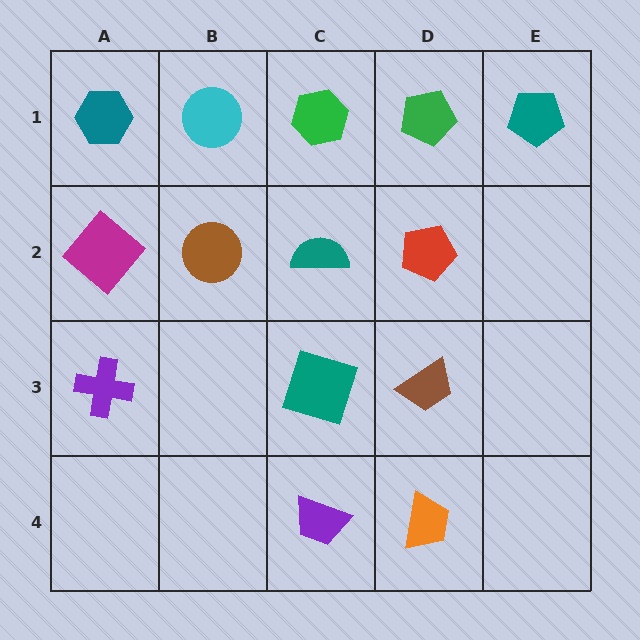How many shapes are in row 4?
2 shapes.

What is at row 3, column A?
A purple cross.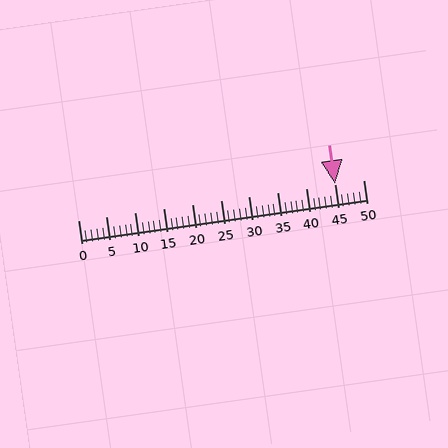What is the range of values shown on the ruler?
The ruler shows values from 0 to 50.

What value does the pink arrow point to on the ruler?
The pink arrow points to approximately 45.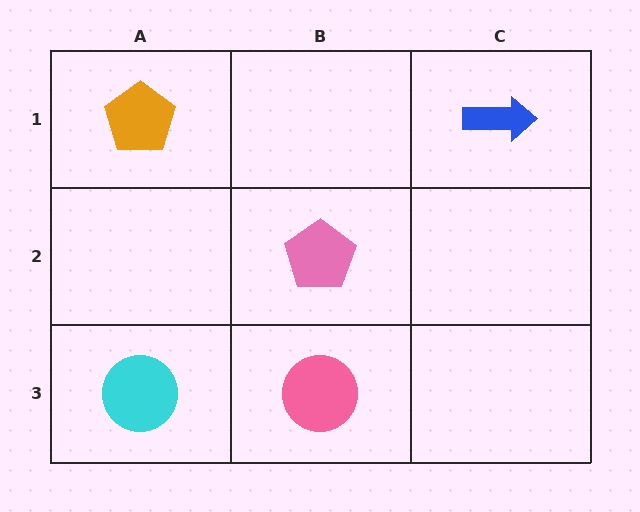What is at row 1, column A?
An orange pentagon.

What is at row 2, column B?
A pink pentagon.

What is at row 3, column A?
A cyan circle.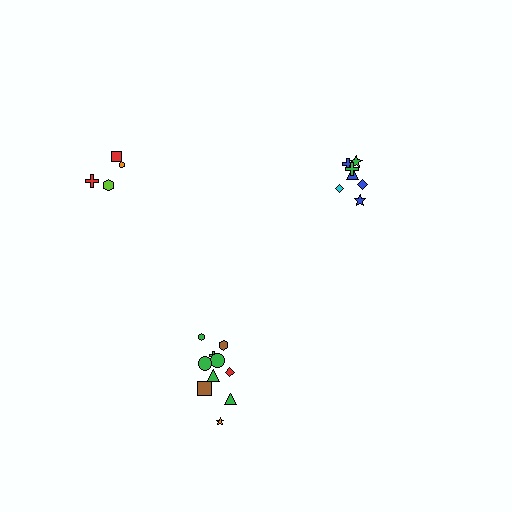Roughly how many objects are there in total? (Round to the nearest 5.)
Roughly 20 objects in total.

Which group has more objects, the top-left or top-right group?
The top-right group.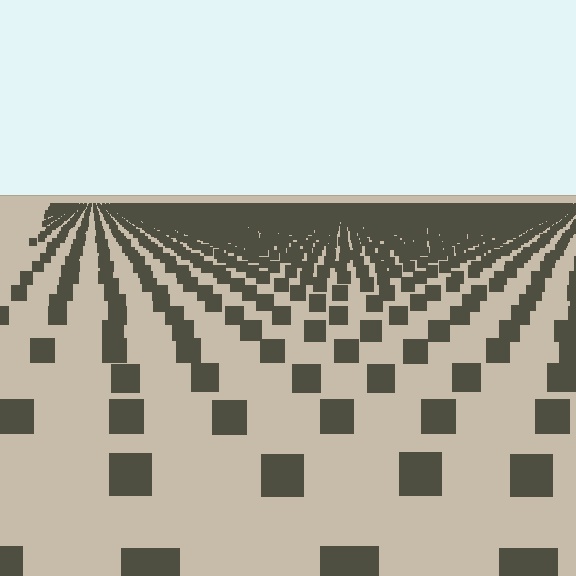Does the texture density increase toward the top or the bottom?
Density increases toward the top.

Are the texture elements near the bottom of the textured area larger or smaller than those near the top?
Larger. Near the bottom, elements are closer to the viewer and appear at a bigger on-screen size.